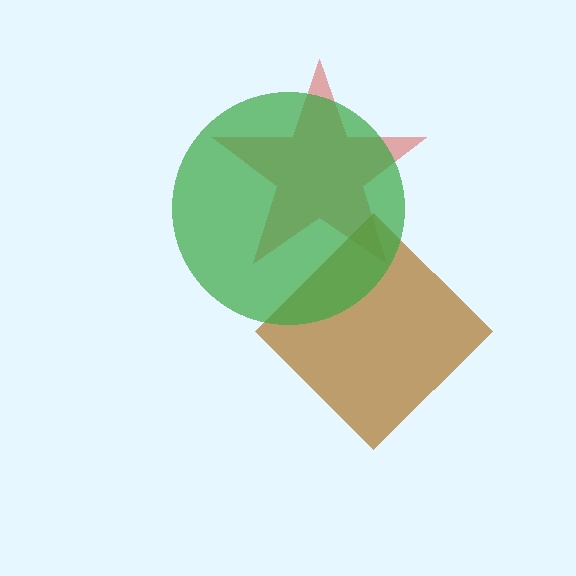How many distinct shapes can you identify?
There are 3 distinct shapes: a red star, a brown diamond, a green circle.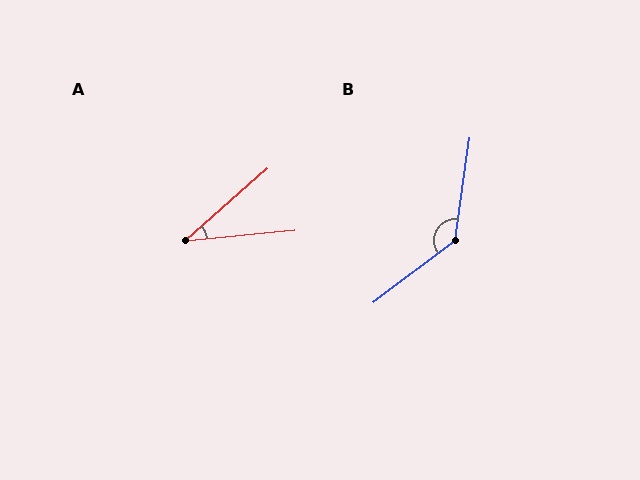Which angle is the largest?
B, at approximately 135 degrees.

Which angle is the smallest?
A, at approximately 36 degrees.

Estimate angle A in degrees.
Approximately 36 degrees.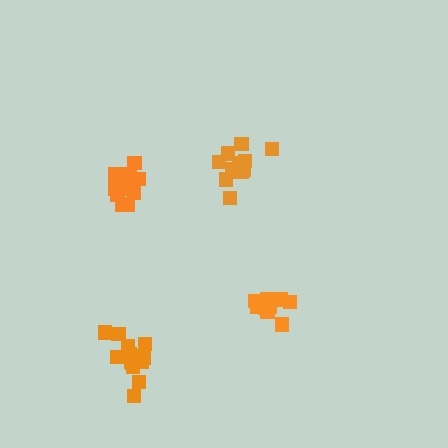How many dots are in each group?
Group 1: 14 dots, Group 2: 12 dots, Group 3: 12 dots, Group 4: 9 dots (47 total).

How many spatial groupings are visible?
There are 4 spatial groupings.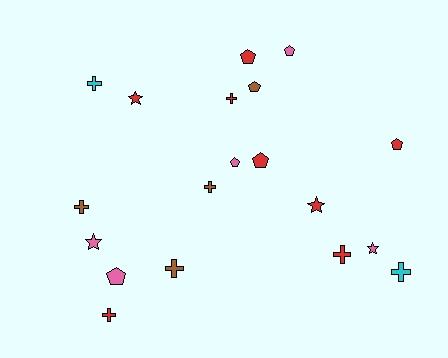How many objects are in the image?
There are 19 objects.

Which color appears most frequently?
Red, with 8 objects.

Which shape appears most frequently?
Cross, with 8 objects.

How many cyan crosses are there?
There are 2 cyan crosses.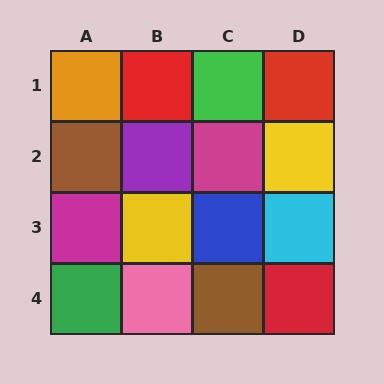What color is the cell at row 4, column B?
Pink.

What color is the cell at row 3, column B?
Yellow.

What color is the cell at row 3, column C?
Blue.